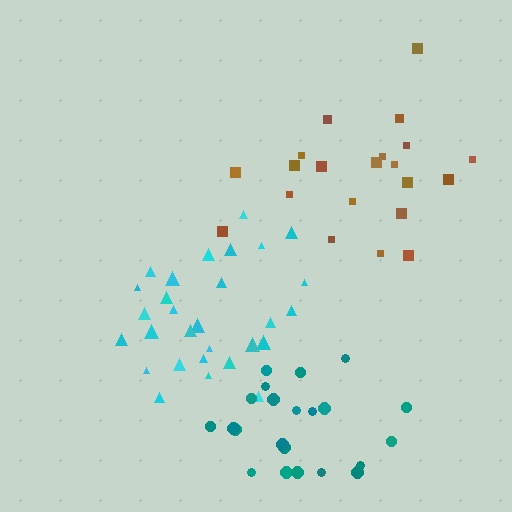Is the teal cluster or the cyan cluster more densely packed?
Teal.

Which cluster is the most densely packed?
Teal.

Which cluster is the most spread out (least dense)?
Brown.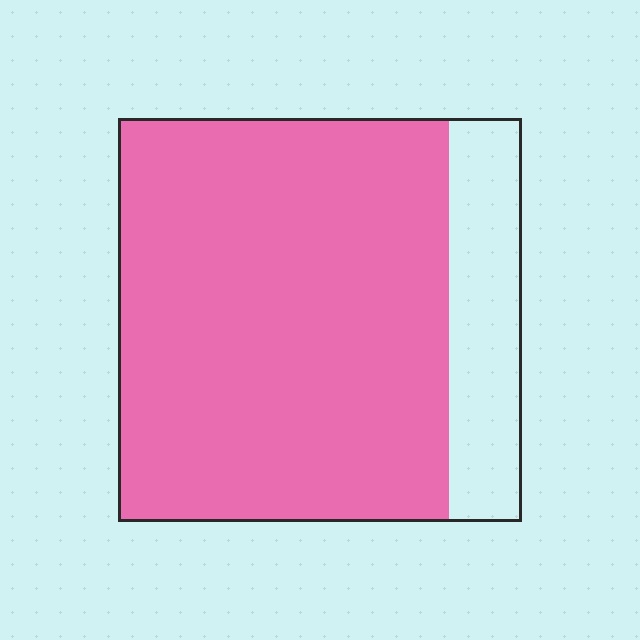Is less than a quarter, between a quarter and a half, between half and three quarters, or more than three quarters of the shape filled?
More than three quarters.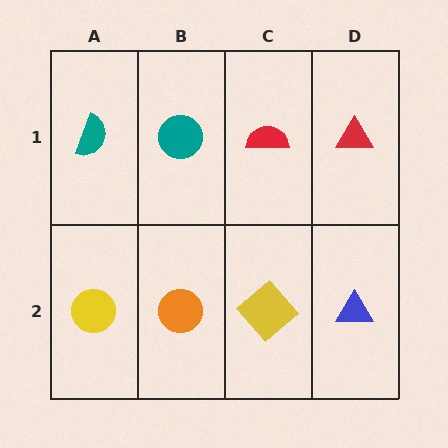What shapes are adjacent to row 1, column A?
A yellow circle (row 2, column A), a teal circle (row 1, column B).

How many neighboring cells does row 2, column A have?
2.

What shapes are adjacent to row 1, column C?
A yellow diamond (row 2, column C), a teal circle (row 1, column B), a red triangle (row 1, column D).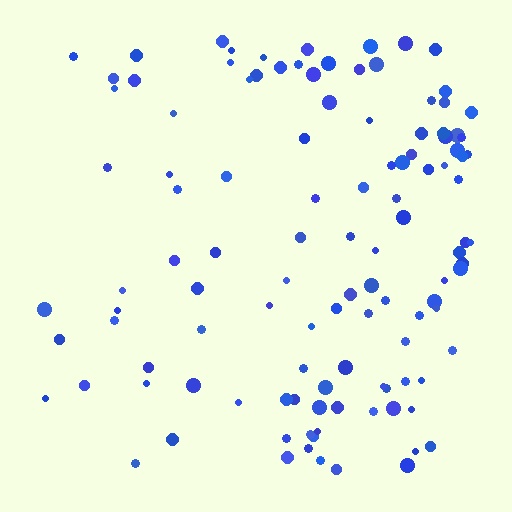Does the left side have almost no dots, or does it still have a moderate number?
Still a moderate number, just noticeably fewer than the right.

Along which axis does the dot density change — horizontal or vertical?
Horizontal.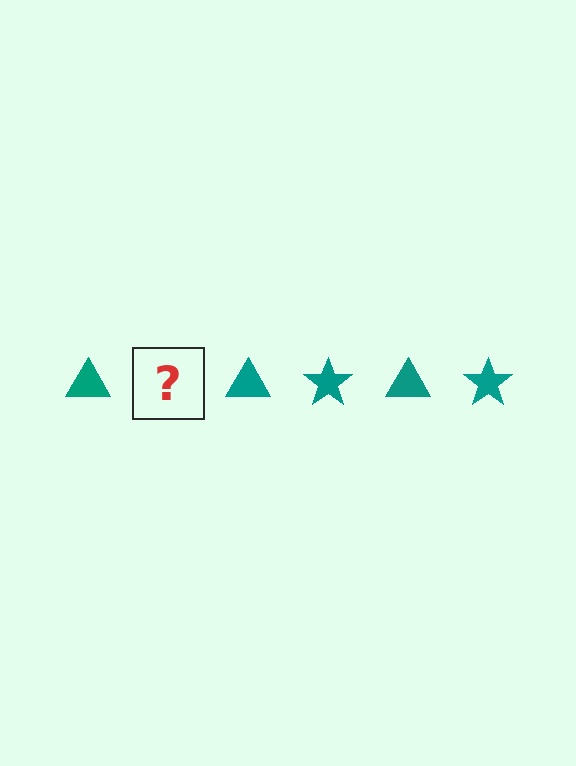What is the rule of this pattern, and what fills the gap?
The rule is that the pattern cycles through triangle, star shapes in teal. The gap should be filled with a teal star.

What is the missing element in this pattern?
The missing element is a teal star.